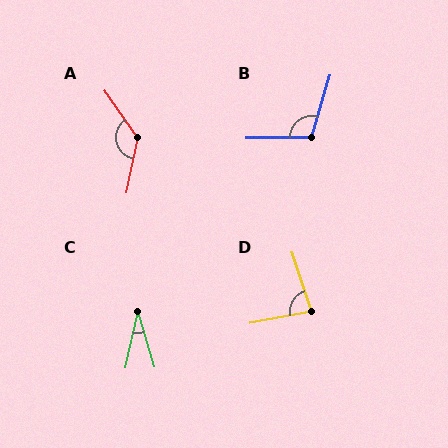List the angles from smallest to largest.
C (29°), D (83°), B (107°), A (134°).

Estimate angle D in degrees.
Approximately 83 degrees.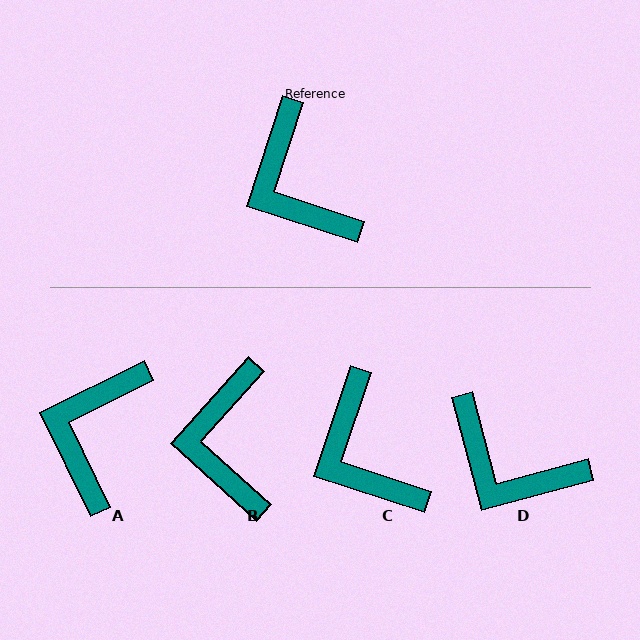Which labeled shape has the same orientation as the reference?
C.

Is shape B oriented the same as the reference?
No, it is off by about 24 degrees.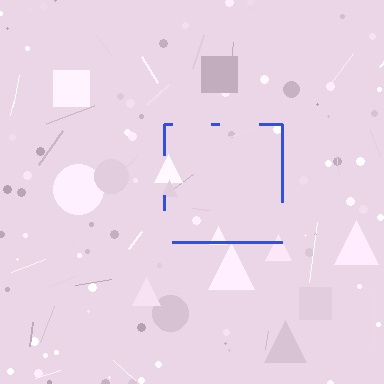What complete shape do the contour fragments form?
The contour fragments form a square.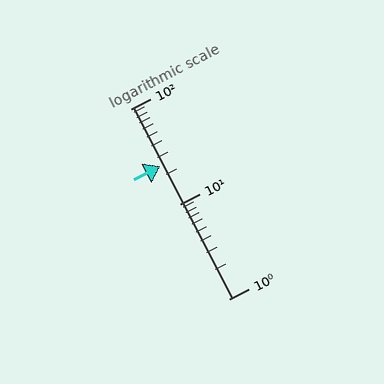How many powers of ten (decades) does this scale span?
The scale spans 2 decades, from 1 to 100.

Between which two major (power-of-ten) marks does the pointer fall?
The pointer is between 10 and 100.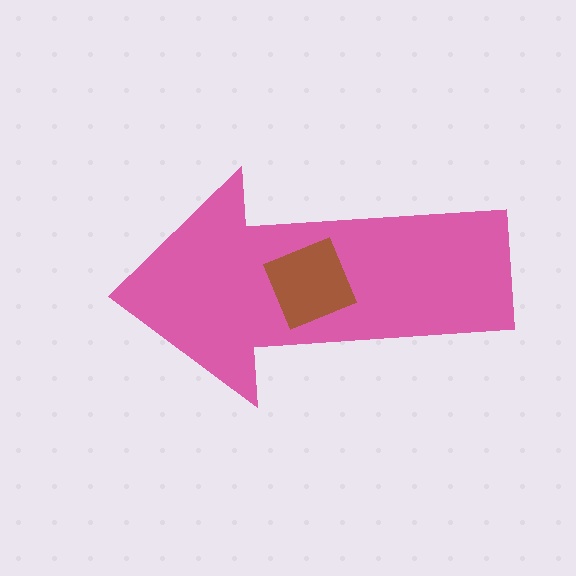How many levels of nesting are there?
2.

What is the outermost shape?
The pink arrow.